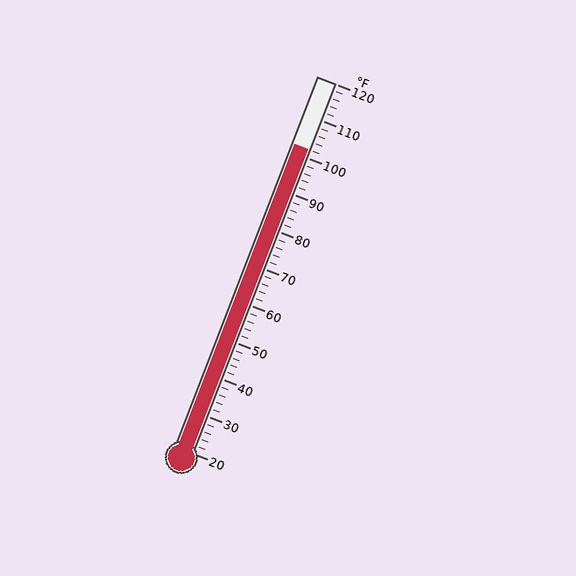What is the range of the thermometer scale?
The thermometer scale ranges from 20°F to 120°F.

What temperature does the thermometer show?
The thermometer shows approximately 102°F.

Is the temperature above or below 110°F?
The temperature is below 110°F.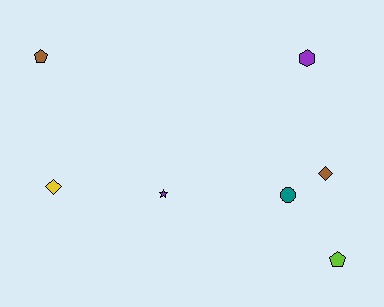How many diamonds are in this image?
There are 2 diamonds.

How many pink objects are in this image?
There are no pink objects.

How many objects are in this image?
There are 7 objects.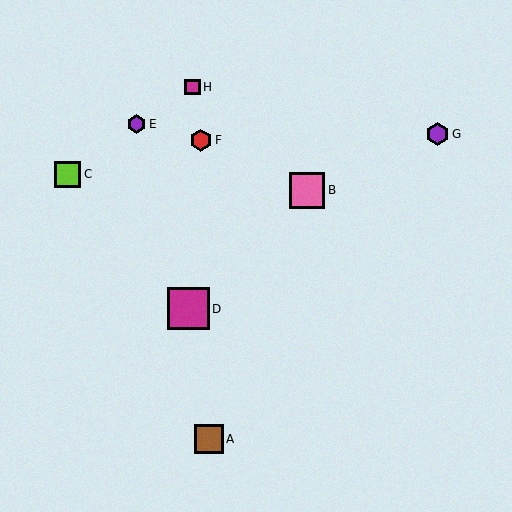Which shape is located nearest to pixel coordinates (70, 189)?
The lime square (labeled C) at (68, 174) is nearest to that location.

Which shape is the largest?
The magenta square (labeled D) is the largest.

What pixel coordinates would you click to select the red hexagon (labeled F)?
Click at (201, 140) to select the red hexagon F.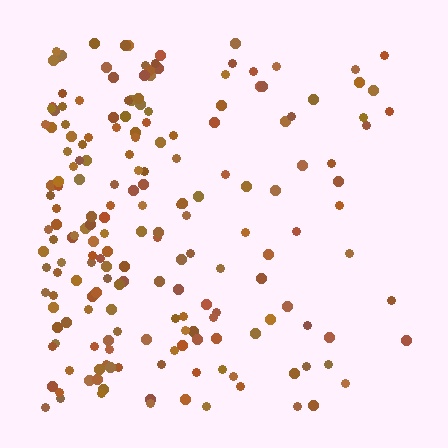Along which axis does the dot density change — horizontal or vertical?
Horizontal.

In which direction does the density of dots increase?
From right to left, with the left side densest.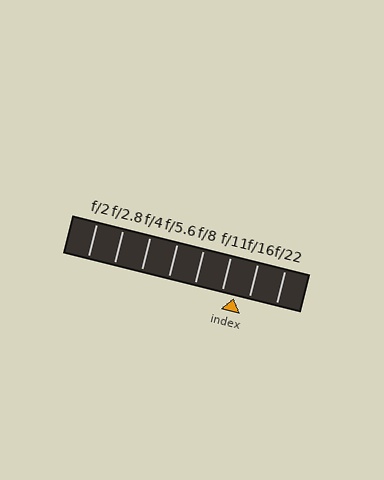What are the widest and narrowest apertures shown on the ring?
The widest aperture shown is f/2 and the narrowest is f/22.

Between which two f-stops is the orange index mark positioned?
The index mark is between f/11 and f/16.